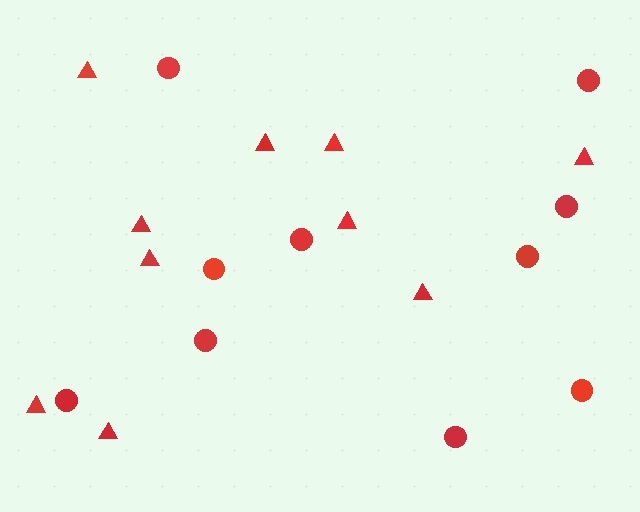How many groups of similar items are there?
There are 2 groups: one group of circles (10) and one group of triangles (10).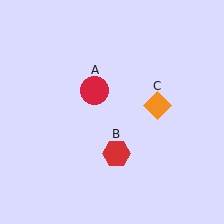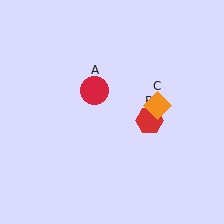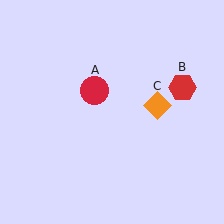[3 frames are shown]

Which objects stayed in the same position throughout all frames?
Red circle (object A) and orange diamond (object C) remained stationary.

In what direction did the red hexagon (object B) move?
The red hexagon (object B) moved up and to the right.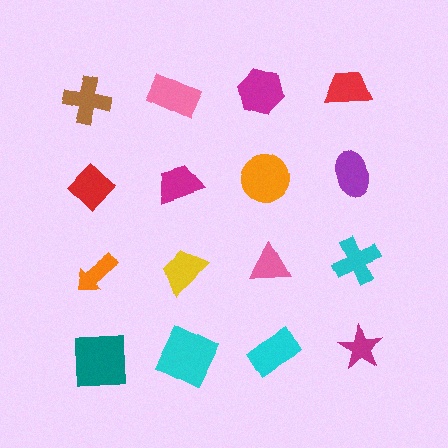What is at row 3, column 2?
A yellow trapezoid.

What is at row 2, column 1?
A red diamond.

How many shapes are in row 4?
4 shapes.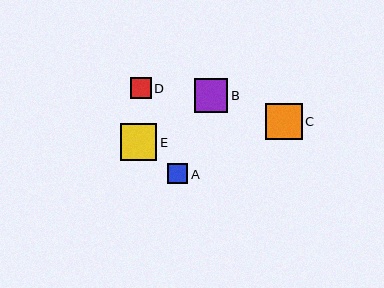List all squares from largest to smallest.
From largest to smallest: E, C, B, D, A.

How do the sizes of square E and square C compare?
Square E and square C are approximately the same size.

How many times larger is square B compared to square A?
Square B is approximately 1.7 times the size of square A.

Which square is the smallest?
Square A is the smallest with a size of approximately 20 pixels.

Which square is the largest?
Square E is the largest with a size of approximately 37 pixels.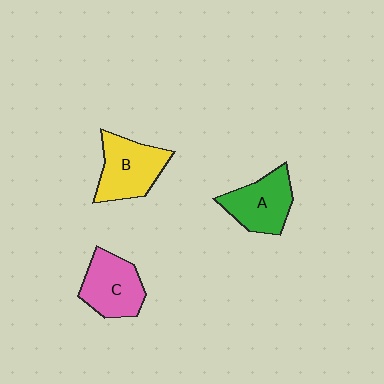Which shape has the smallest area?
Shape A (green).